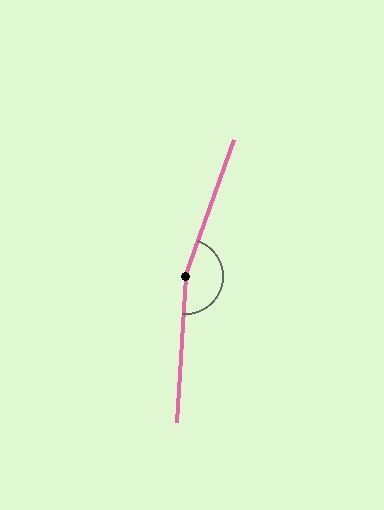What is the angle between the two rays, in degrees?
Approximately 164 degrees.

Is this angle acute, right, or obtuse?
It is obtuse.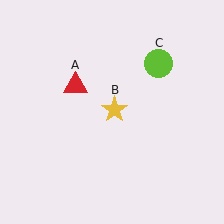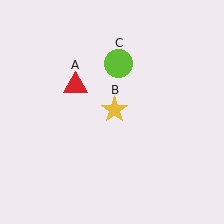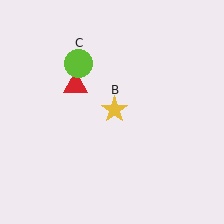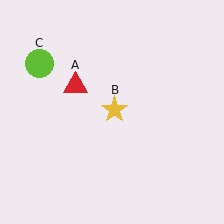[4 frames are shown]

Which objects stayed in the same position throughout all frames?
Red triangle (object A) and yellow star (object B) remained stationary.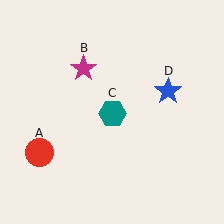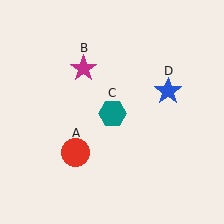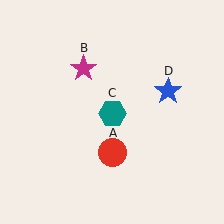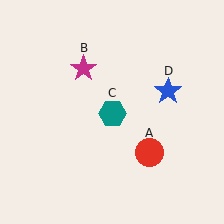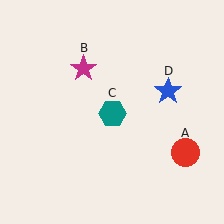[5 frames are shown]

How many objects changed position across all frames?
1 object changed position: red circle (object A).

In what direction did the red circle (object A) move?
The red circle (object A) moved right.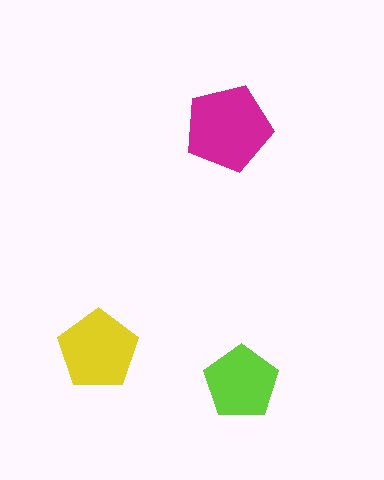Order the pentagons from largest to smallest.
the magenta one, the yellow one, the lime one.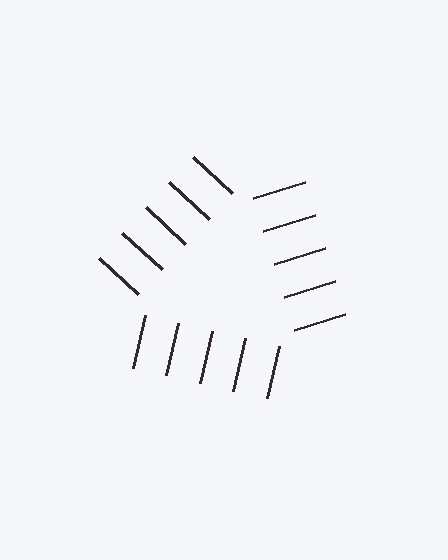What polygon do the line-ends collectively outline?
An illusory triangle — the line segments terminate on its edges but no continuous stroke is drawn.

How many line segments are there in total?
15 — 5 along each of the 3 edges.